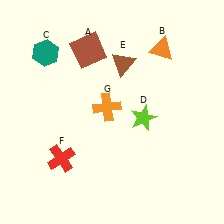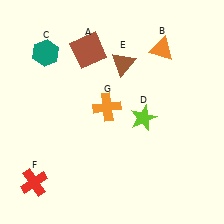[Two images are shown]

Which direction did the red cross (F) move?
The red cross (F) moved left.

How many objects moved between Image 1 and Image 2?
1 object moved between the two images.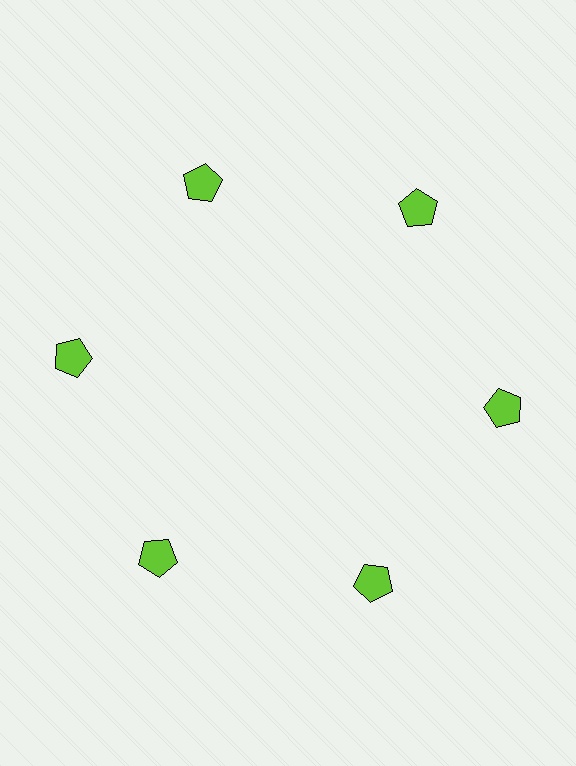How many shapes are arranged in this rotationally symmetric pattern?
There are 6 shapes, arranged in 6 groups of 1.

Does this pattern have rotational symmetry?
Yes, this pattern has 6-fold rotational symmetry. It looks the same after rotating 60 degrees around the center.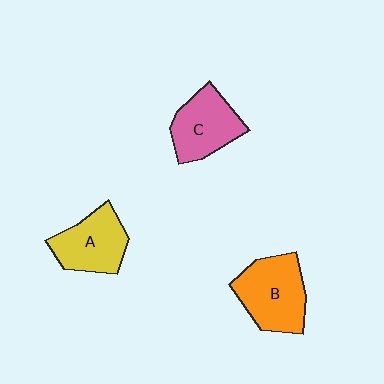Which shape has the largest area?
Shape B (orange).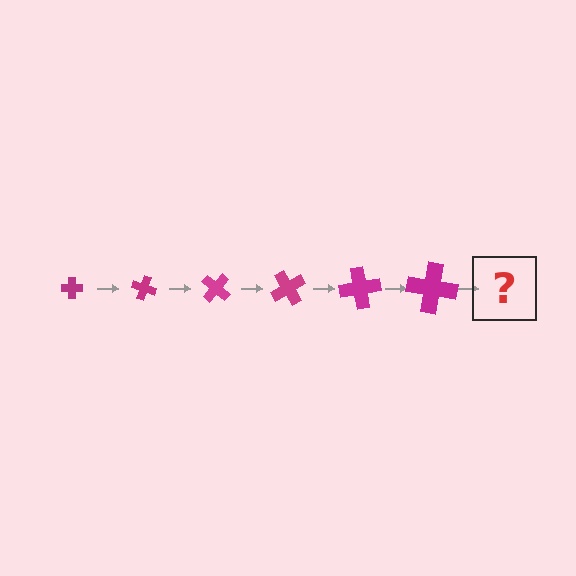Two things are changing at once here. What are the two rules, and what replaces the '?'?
The two rules are that the cross grows larger each step and it rotates 20 degrees each step. The '?' should be a cross, larger than the previous one and rotated 120 degrees from the start.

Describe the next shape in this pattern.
It should be a cross, larger than the previous one and rotated 120 degrees from the start.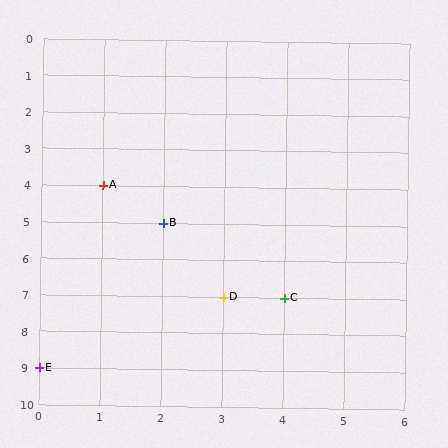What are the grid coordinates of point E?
Point E is at grid coordinates (0, 9).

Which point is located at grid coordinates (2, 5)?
Point B is at (2, 5).